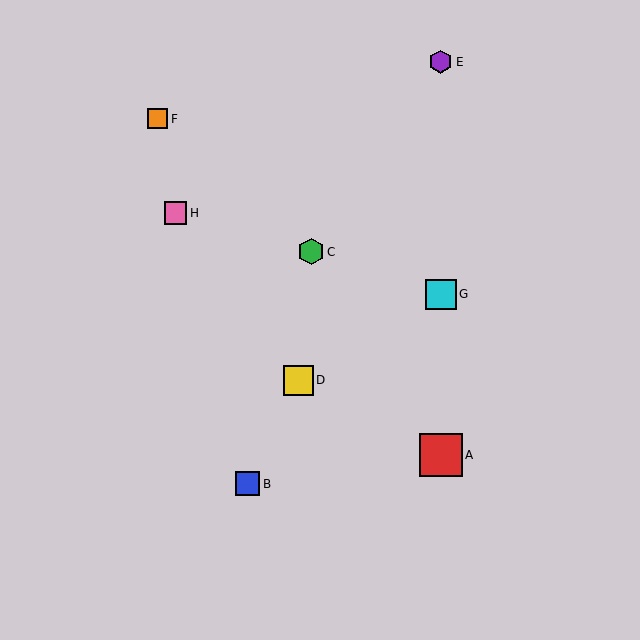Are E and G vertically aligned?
Yes, both are at x≈441.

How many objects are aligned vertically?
3 objects (A, E, G) are aligned vertically.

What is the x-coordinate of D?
Object D is at x≈298.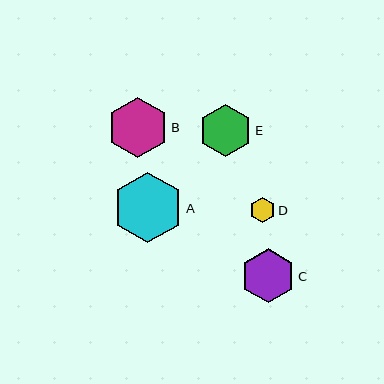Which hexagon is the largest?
Hexagon A is the largest with a size of approximately 70 pixels.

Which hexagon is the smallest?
Hexagon D is the smallest with a size of approximately 25 pixels.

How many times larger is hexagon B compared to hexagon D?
Hexagon B is approximately 2.4 times the size of hexagon D.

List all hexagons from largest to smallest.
From largest to smallest: A, B, C, E, D.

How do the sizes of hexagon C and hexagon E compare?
Hexagon C and hexagon E are approximately the same size.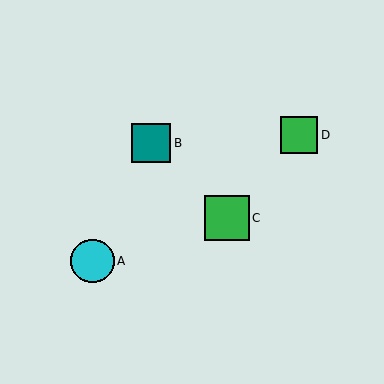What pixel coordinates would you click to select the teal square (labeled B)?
Click at (151, 143) to select the teal square B.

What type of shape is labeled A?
Shape A is a cyan circle.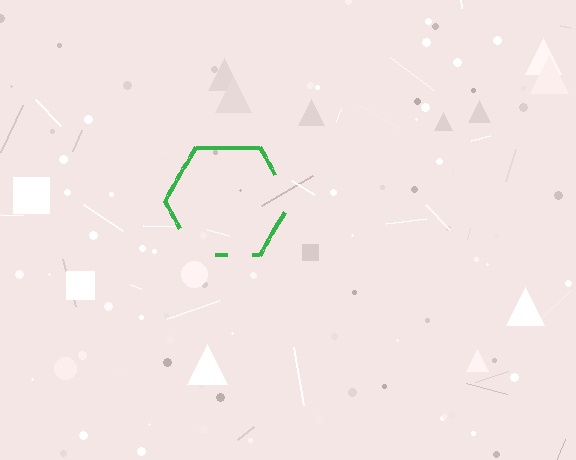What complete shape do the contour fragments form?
The contour fragments form a hexagon.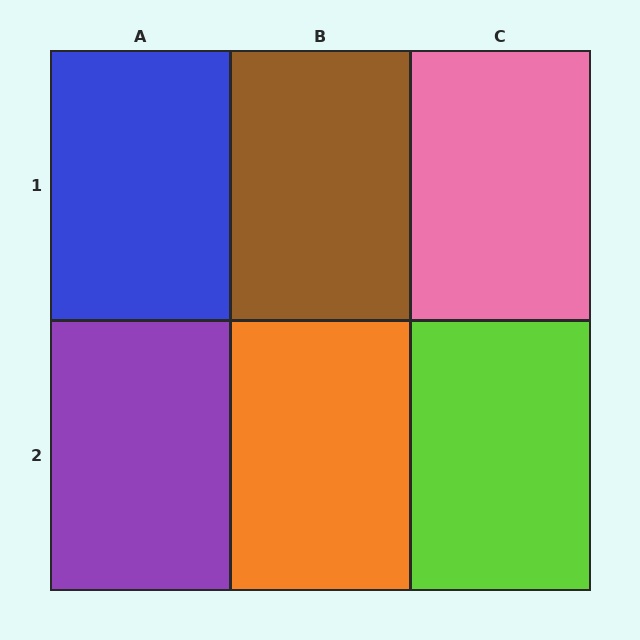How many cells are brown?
1 cell is brown.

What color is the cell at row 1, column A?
Blue.